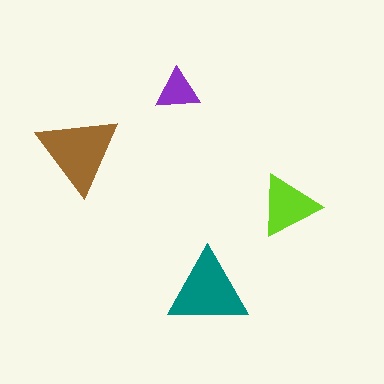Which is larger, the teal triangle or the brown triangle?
The brown one.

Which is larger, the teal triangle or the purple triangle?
The teal one.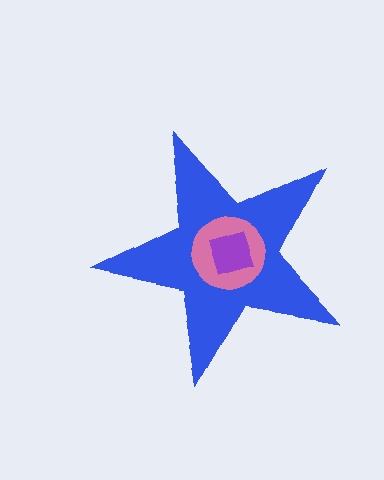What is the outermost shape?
The blue star.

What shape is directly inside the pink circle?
The purple diamond.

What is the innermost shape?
The purple diamond.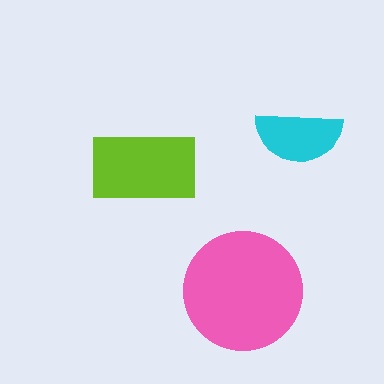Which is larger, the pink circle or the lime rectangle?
The pink circle.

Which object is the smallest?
The cyan semicircle.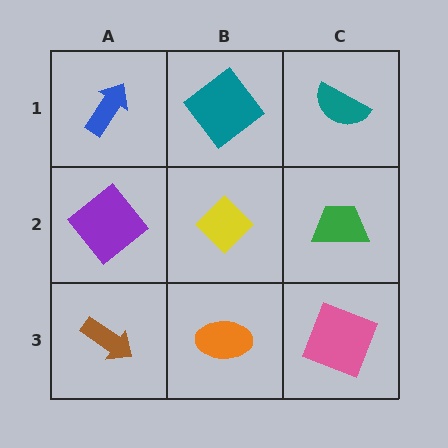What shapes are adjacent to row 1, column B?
A yellow diamond (row 2, column B), a blue arrow (row 1, column A), a teal semicircle (row 1, column C).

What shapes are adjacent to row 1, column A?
A purple diamond (row 2, column A), a teal diamond (row 1, column B).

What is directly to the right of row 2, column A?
A yellow diamond.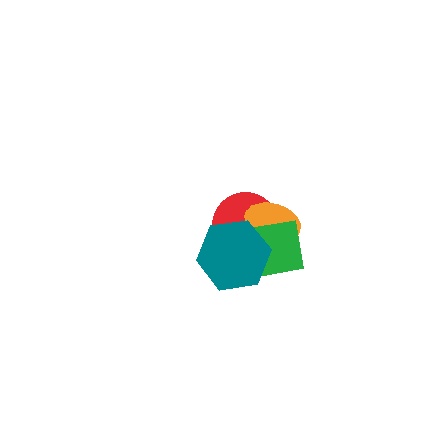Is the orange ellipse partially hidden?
Yes, it is partially covered by another shape.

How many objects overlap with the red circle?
3 objects overlap with the red circle.